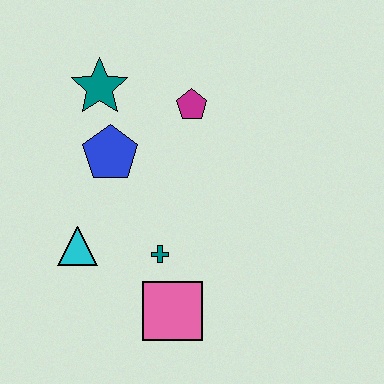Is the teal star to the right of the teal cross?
No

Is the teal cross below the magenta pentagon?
Yes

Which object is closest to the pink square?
The teal cross is closest to the pink square.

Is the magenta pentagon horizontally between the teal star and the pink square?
No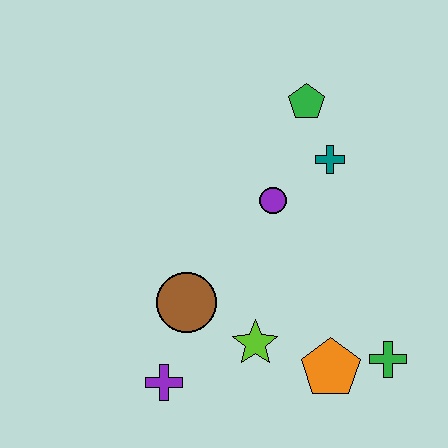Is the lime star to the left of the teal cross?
Yes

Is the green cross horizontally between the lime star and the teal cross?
No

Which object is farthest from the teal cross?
The purple cross is farthest from the teal cross.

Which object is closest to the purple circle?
The teal cross is closest to the purple circle.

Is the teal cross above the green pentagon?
No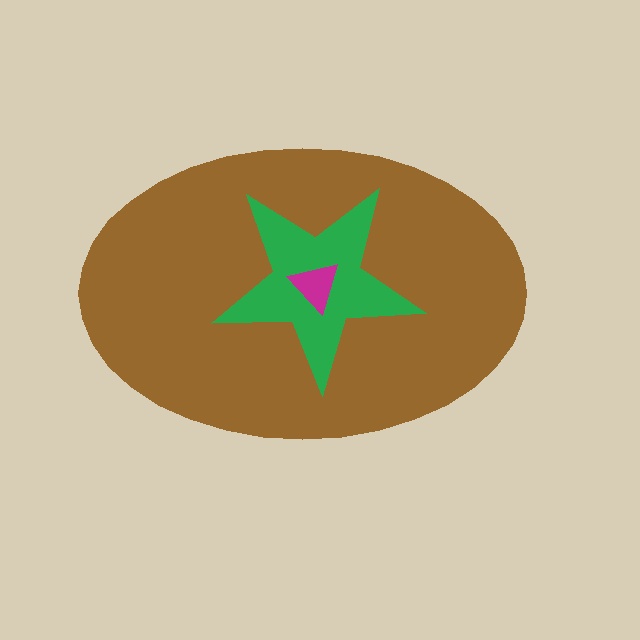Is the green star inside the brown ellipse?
Yes.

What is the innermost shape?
The magenta triangle.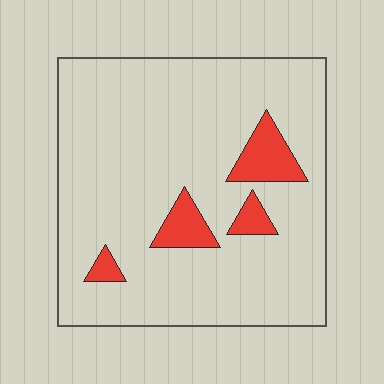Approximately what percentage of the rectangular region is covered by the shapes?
Approximately 10%.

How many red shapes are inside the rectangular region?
4.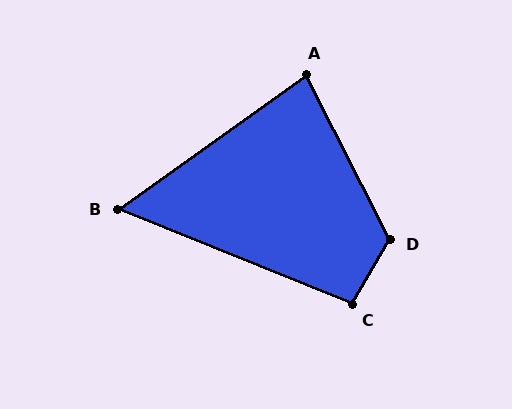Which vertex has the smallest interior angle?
B, at approximately 57 degrees.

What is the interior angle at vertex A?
Approximately 82 degrees (acute).